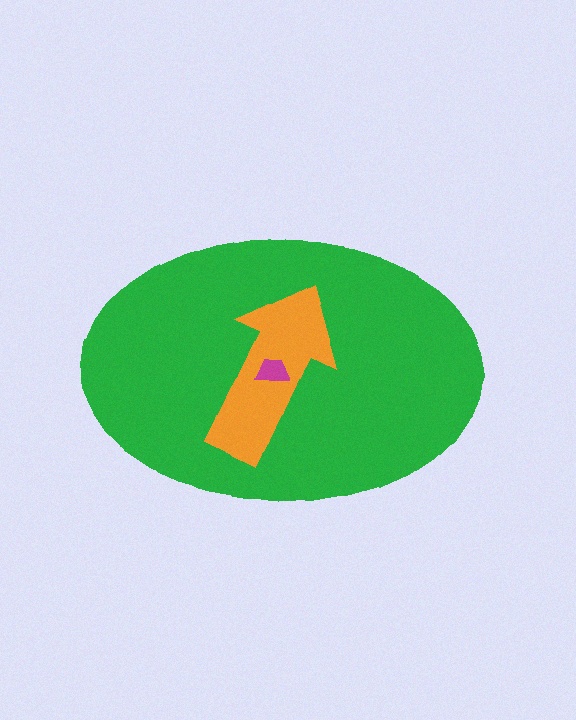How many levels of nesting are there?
3.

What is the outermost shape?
The green ellipse.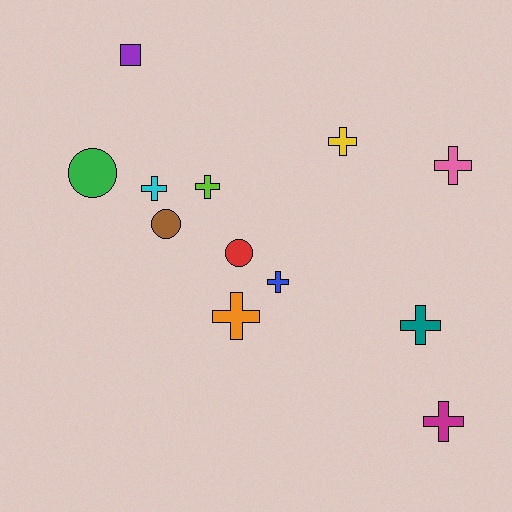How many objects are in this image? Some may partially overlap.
There are 12 objects.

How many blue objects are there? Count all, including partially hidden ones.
There is 1 blue object.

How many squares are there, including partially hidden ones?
There is 1 square.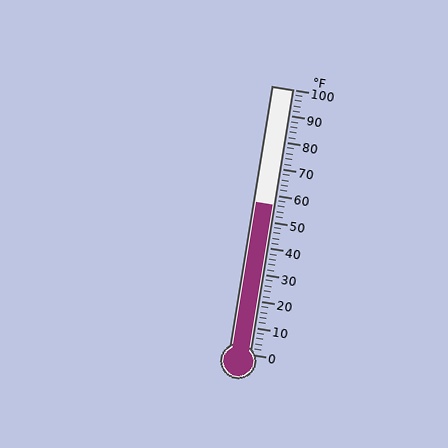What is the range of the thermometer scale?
The thermometer scale ranges from 0°F to 100°F.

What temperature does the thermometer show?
The thermometer shows approximately 56°F.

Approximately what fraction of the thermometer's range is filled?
The thermometer is filled to approximately 55% of its range.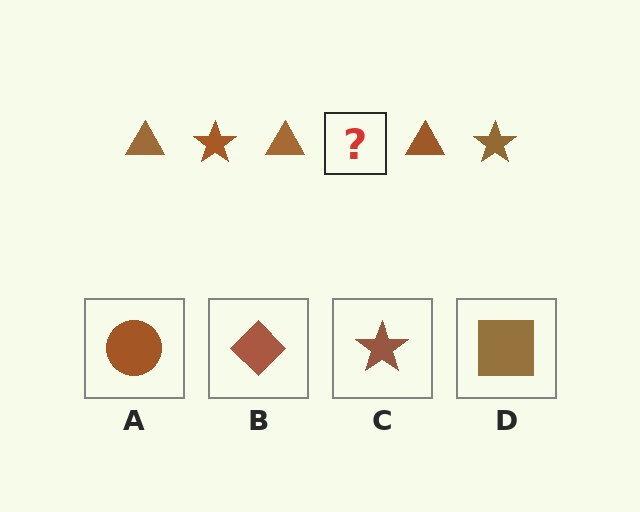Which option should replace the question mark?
Option C.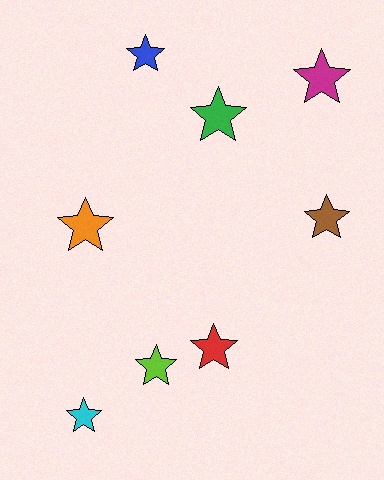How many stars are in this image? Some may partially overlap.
There are 8 stars.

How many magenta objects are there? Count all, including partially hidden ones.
There is 1 magenta object.